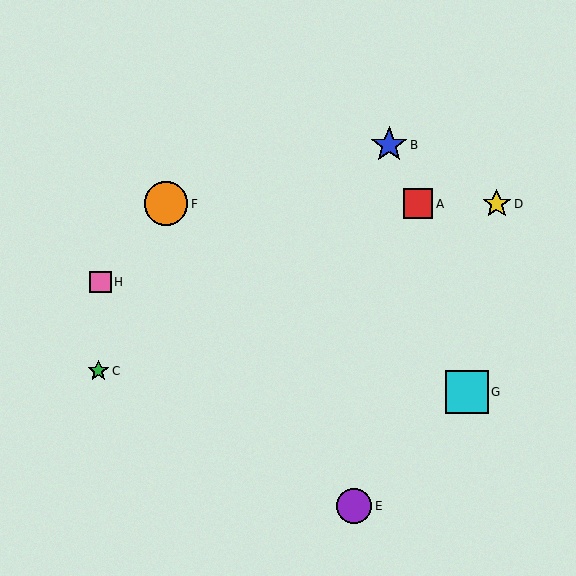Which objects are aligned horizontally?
Objects A, D, F are aligned horizontally.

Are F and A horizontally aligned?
Yes, both are at y≈204.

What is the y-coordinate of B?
Object B is at y≈145.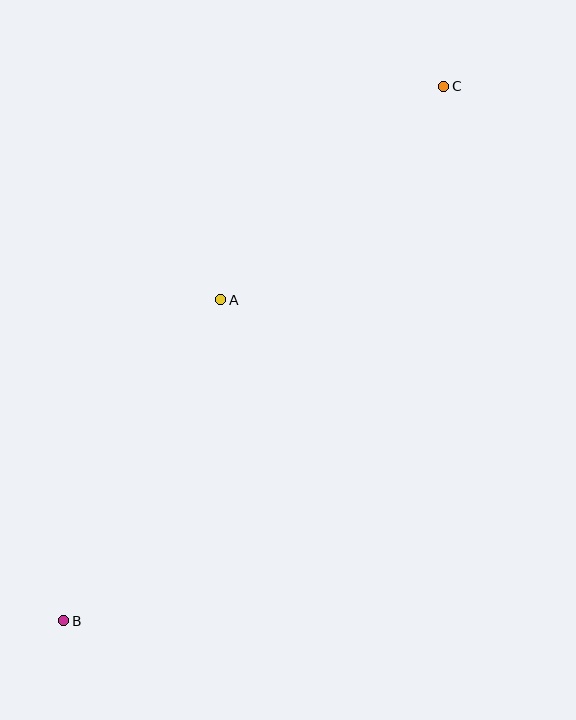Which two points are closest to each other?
Points A and C are closest to each other.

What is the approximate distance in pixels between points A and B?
The distance between A and B is approximately 357 pixels.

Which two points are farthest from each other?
Points B and C are farthest from each other.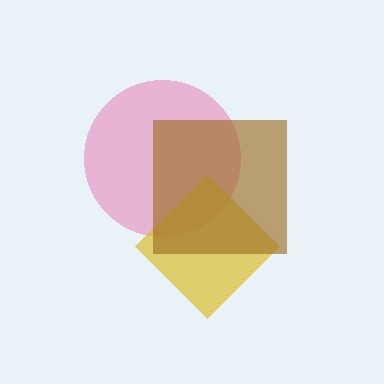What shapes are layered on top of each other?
The layered shapes are: a pink circle, a yellow diamond, a brown square.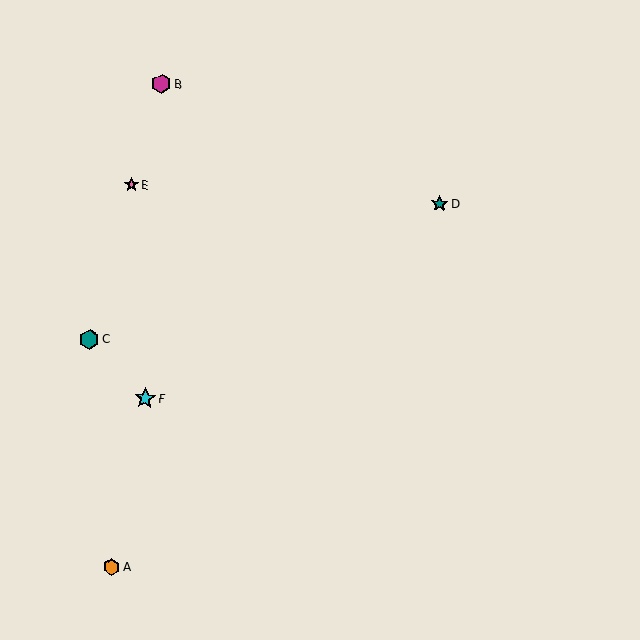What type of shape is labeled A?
Shape A is an orange hexagon.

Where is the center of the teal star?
The center of the teal star is at (439, 203).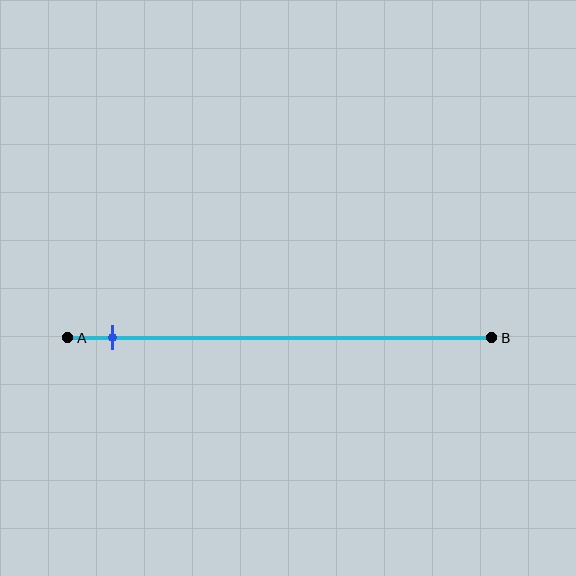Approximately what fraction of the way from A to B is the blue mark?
The blue mark is approximately 10% of the way from A to B.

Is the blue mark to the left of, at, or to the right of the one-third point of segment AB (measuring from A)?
The blue mark is to the left of the one-third point of segment AB.